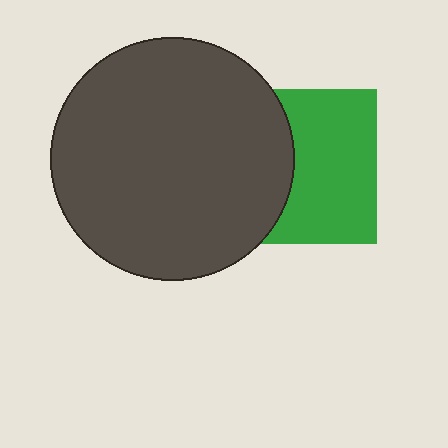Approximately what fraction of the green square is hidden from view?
Roughly 41% of the green square is hidden behind the dark gray circle.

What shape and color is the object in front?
The object in front is a dark gray circle.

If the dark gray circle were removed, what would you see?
You would see the complete green square.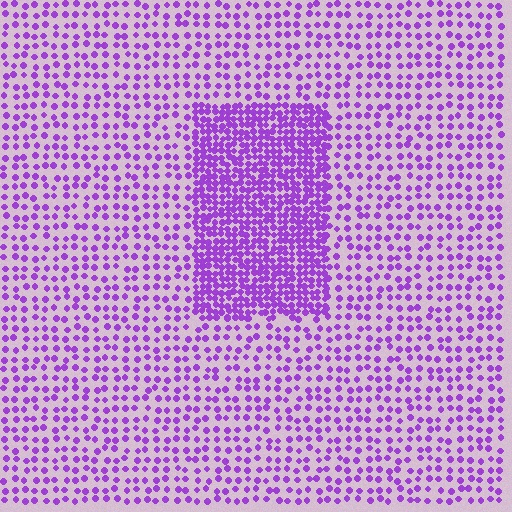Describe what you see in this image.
The image contains small purple elements arranged at two different densities. A rectangle-shaped region is visible where the elements are more densely packed than the surrounding area.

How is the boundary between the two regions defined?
The boundary is defined by a change in element density (approximately 2.5x ratio). All elements are the same color, size, and shape.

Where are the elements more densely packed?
The elements are more densely packed inside the rectangle boundary.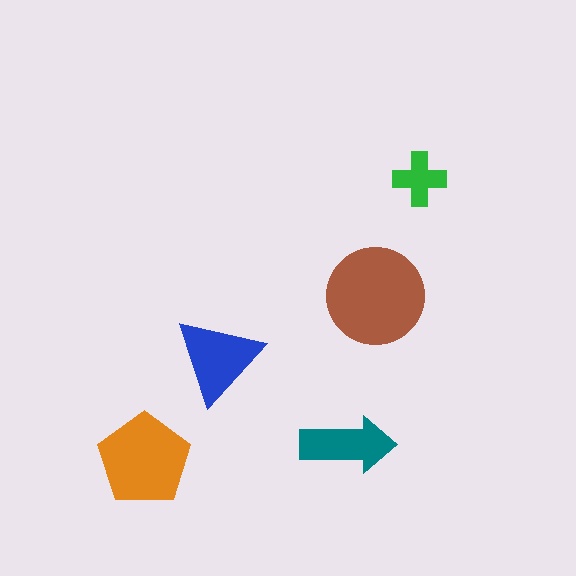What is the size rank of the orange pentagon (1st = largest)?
2nd.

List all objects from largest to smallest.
The brown circle, the orange pentagon, the blue triangle, the teal arrow, the green cross.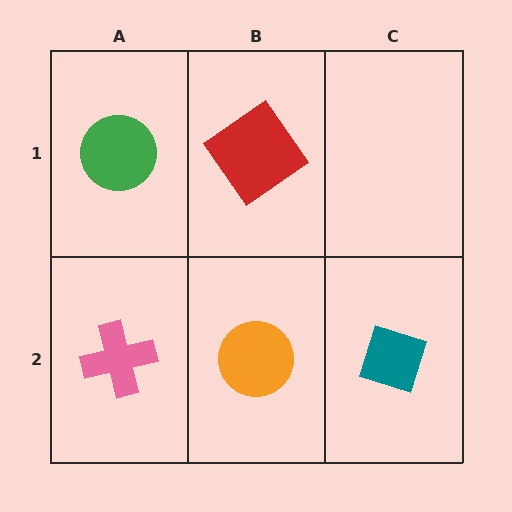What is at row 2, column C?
A teal diamond.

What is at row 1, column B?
A red diamond.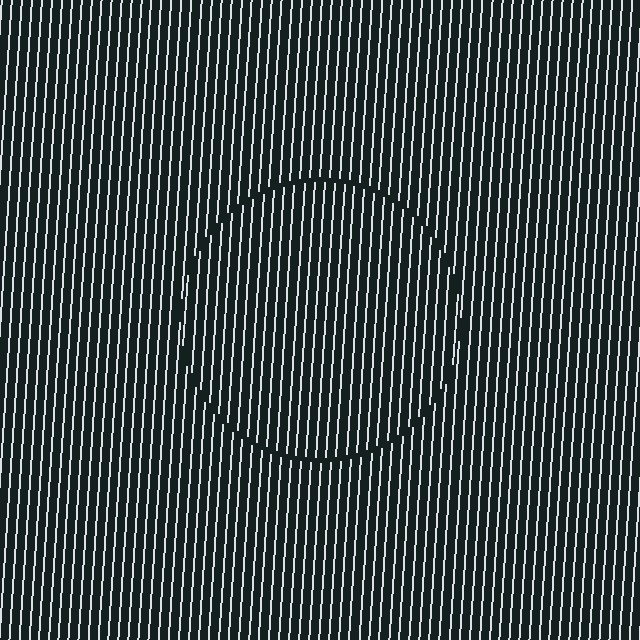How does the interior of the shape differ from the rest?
The interior of the shape contains the same grating, shifted by half a period — the contour is defined by the phase discontinuity where line-ends from the inner and outer gratings abut.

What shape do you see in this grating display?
An illusory circle. The interior of the shape contains the same grating, shifted by half a period — the contour is defined by the phase discontinuity where line-ends from the inner and outer gratings abut.